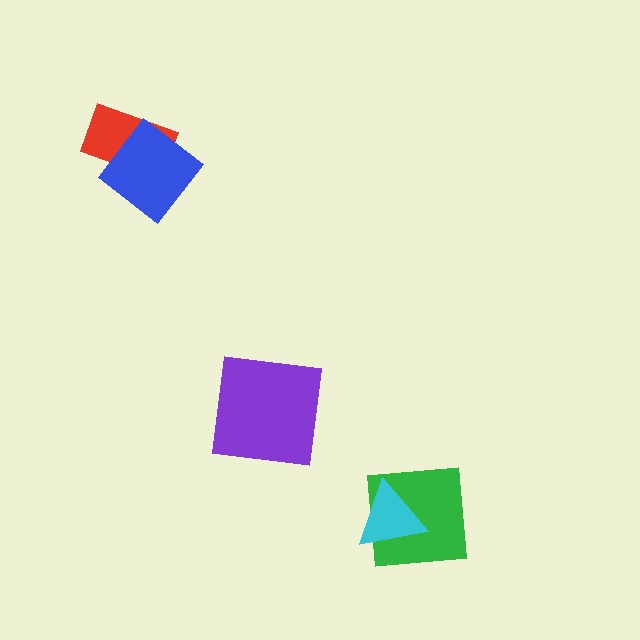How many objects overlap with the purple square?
0 objects overlap with the purple square.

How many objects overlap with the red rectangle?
1 object overlaps with the red rectangle.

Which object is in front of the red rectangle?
The blue diamond is in front of the red rectangle.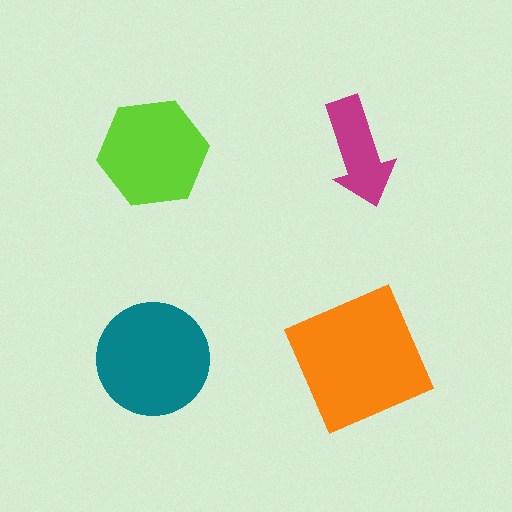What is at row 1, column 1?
A lime hexagon.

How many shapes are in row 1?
2 shapes.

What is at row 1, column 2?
A magenta arrow.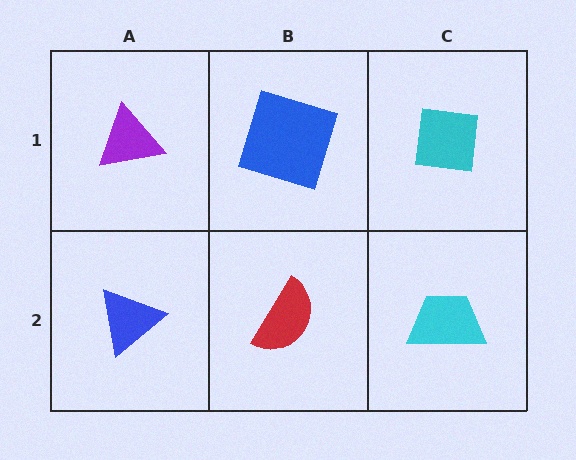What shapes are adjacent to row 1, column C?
A cyan trapezoid (row 2, column C), a blue square (row 1, column B).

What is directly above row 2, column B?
A blue square.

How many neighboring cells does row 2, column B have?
3.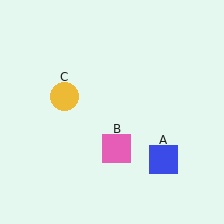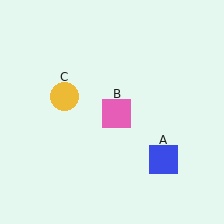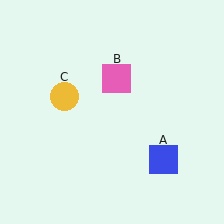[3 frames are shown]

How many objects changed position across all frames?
1 object changed position: pink square (object B).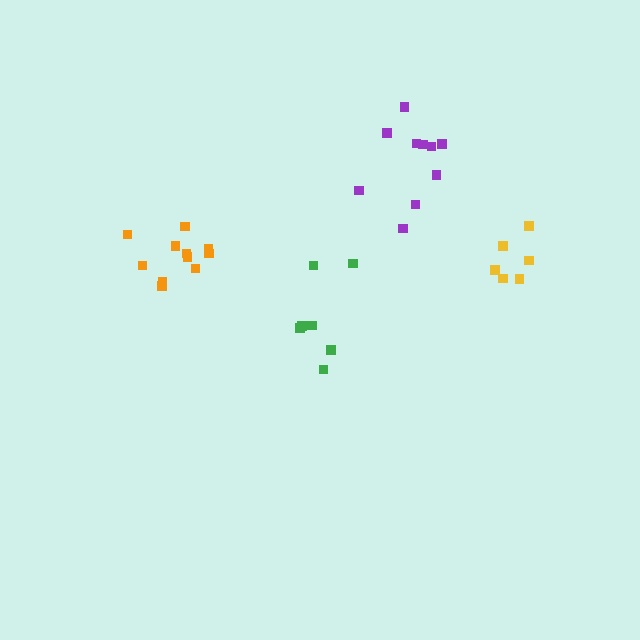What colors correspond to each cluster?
The clusters are colored: purple, green, yellow, orange.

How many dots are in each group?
Group 1: 10 dots, Group 2: 7 dots, Group 3: 6 dots, Group 4: 11 dots (34 total).